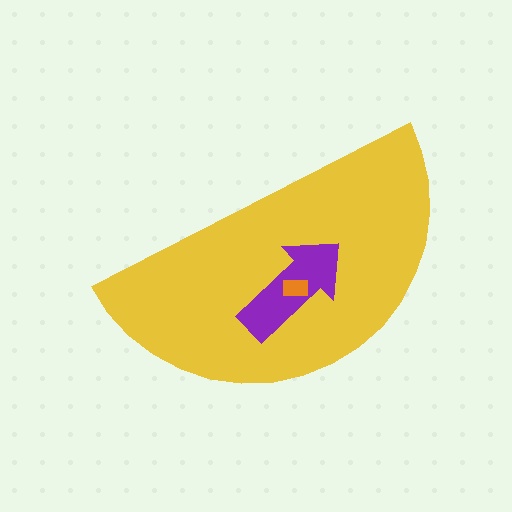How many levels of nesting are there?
3.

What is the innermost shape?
The orange rectangle.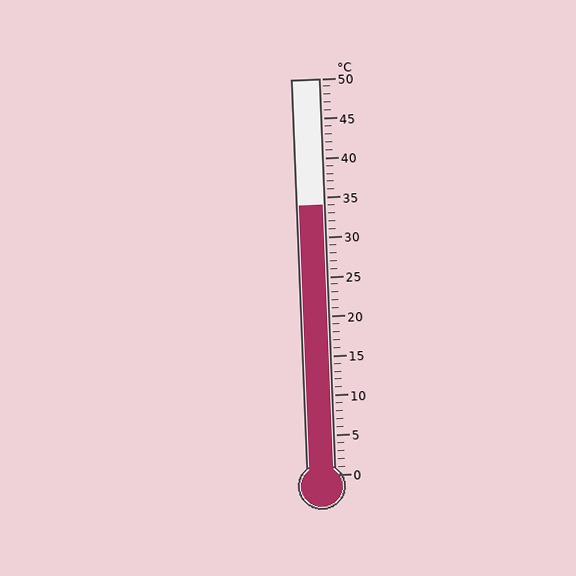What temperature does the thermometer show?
The thermometer shows approximately 34°C.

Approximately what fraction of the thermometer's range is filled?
The thermometer is filled to approximately 70% of its range.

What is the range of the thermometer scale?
The thermometer scale ranges from 0°C to 50°C.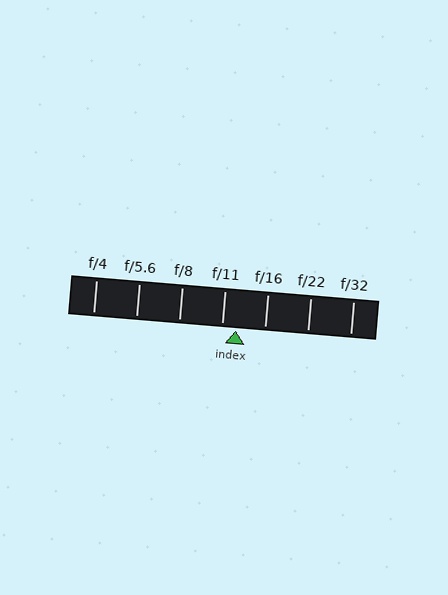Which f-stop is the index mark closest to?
The index mark is closest to f/11.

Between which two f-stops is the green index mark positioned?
The index mark is between f/11 and f/16.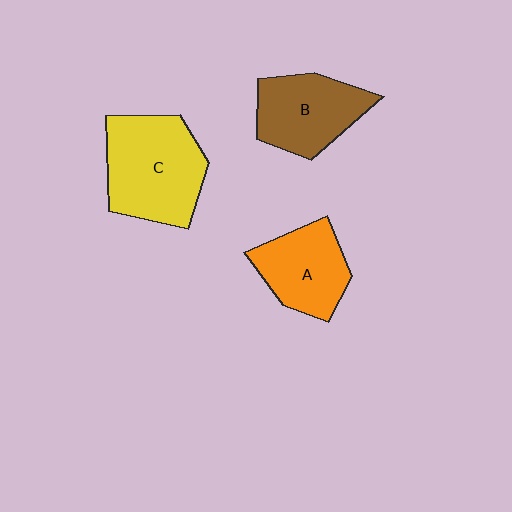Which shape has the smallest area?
Shape A (orange).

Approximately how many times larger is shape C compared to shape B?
Approximately 1.3 times.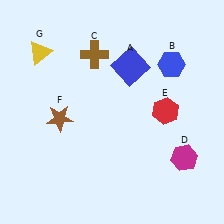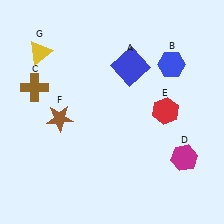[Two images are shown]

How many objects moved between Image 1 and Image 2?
1 object moved between the two images.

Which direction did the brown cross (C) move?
The brown cross (C) moved left.